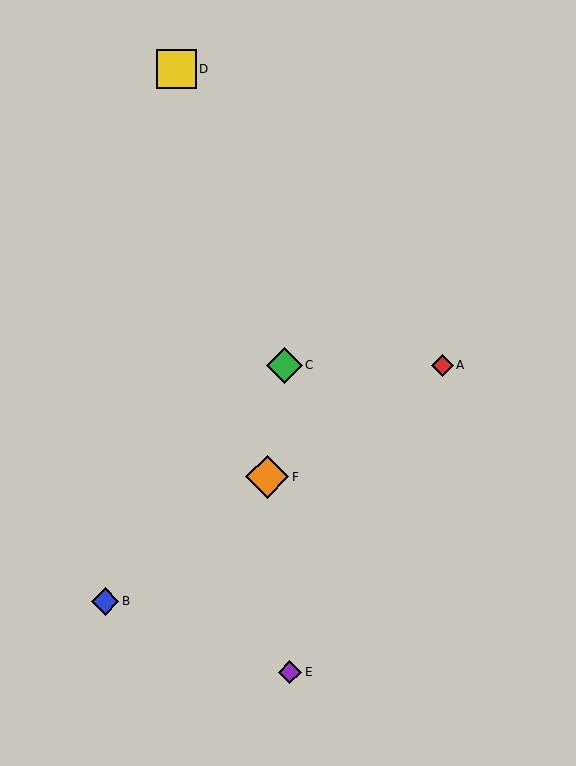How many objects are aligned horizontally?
2 objects (A, C) are aligned horizontally.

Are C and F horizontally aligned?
No, C is at y≈365 and F is at y≈477.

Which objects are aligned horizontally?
Objects A, C are aligned horizontally.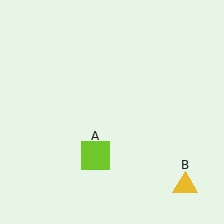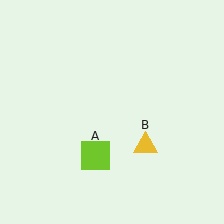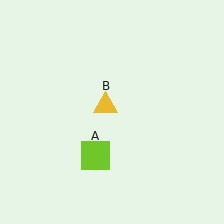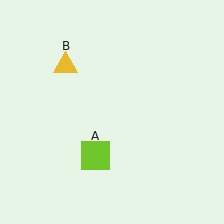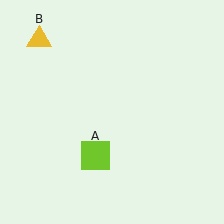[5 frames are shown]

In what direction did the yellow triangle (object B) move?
The yellow triangle (object B) moved up and to the left.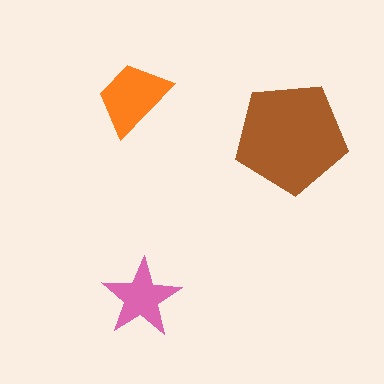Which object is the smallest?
The pink star.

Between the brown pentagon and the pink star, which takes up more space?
The brown pentagon.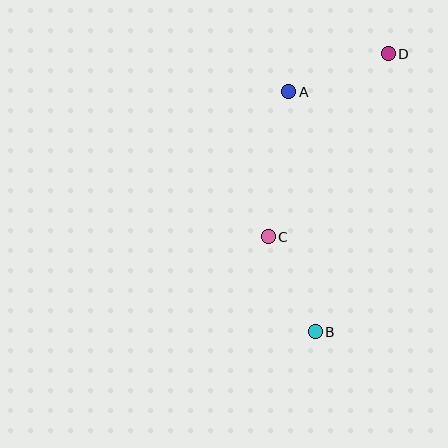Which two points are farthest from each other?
Points B and D are farthest from each other.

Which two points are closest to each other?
Points B and C are closest to each other.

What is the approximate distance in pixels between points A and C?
The distance between A and C is approximately 147 pixels.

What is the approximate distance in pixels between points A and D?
The distance between A and D is approximately 106 pixels.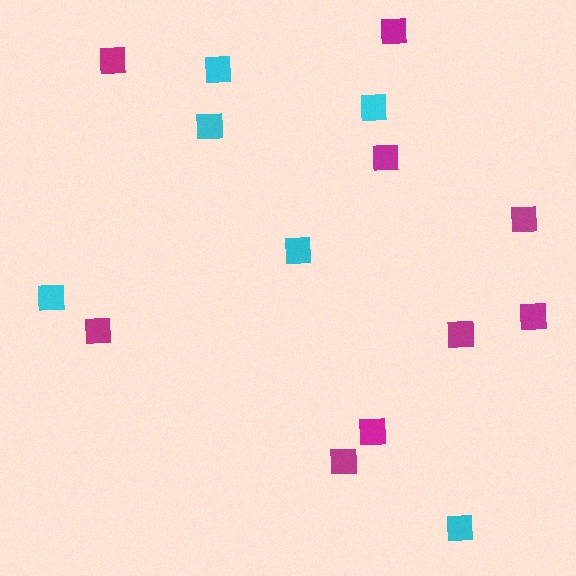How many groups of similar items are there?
There are 2 groups: one group of cyan squares (6) and one group of magenta squares (9).